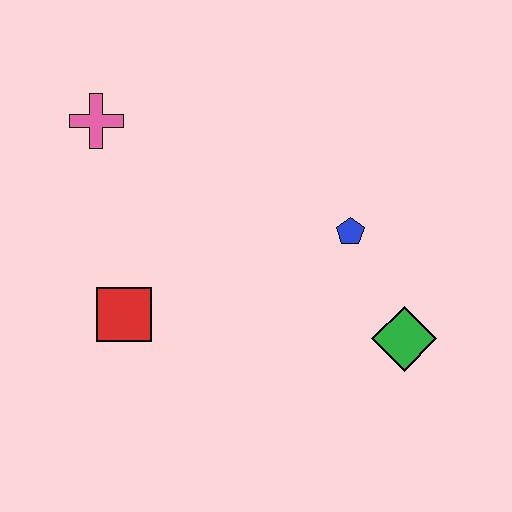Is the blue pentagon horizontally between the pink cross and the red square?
No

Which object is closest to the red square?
The pink cross is closest to the red square.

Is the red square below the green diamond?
No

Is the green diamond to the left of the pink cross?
No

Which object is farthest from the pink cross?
The green diamond is farthest from the pink cross.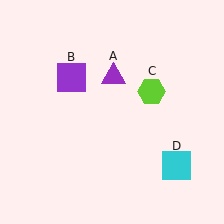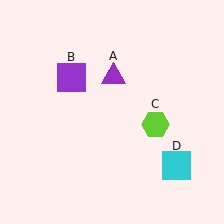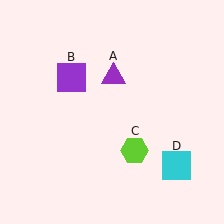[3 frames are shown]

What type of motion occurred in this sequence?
The lime hexagon (object C) rotated clockwise around the center of the scene.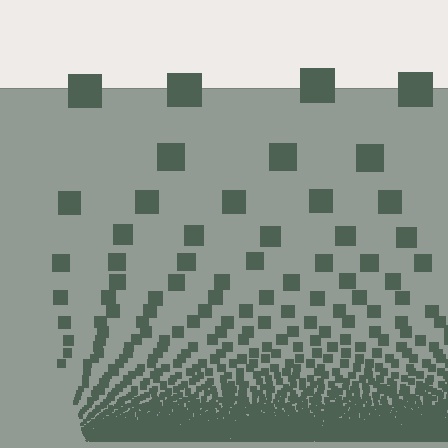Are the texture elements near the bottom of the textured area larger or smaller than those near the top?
Smaller. The gradient is inverted — elements near the bottom are smaller and denser.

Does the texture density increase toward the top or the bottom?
Density increases toward the bottom.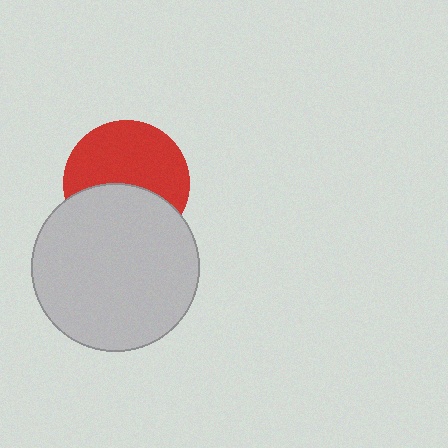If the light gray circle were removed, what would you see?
You would see the complete red circle.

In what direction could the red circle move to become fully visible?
The red circle could move up. That would shift it out from behind the light gray circle entirely.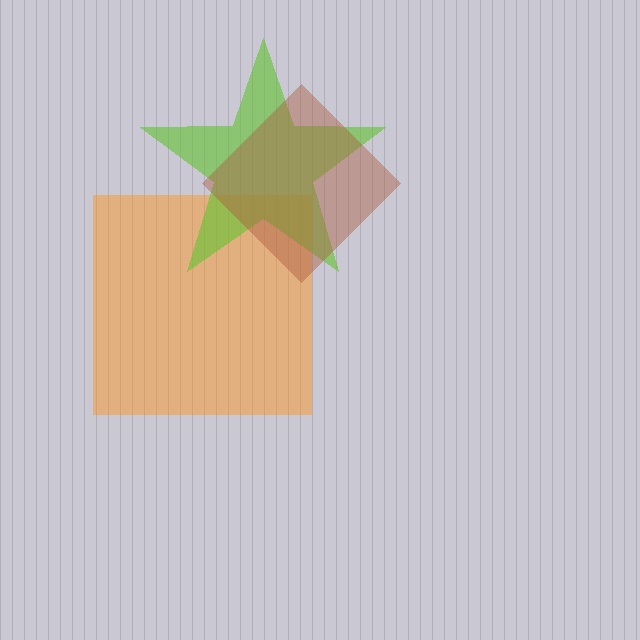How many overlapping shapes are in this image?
There are 3 overlapping shapes in the image.